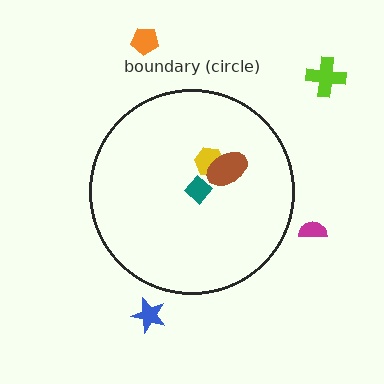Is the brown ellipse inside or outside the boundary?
Inside.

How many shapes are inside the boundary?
3 inside, 4 outside.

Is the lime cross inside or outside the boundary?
Outside.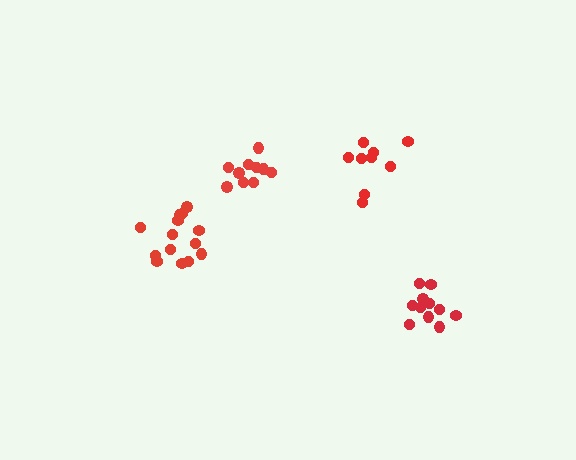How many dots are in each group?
Group 1: 14 dots, Group 2: 10 dots, Group 3: 11 dots, Group 4: 9 dots (44 total).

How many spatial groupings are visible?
There are 4 spatial groupings.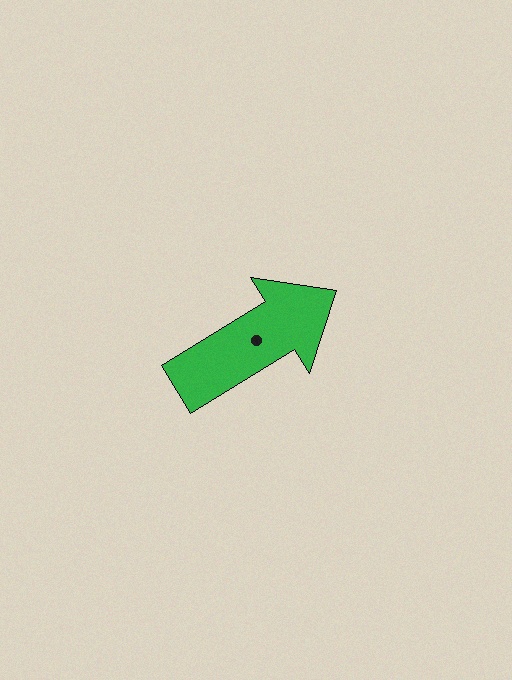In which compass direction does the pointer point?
Northeast.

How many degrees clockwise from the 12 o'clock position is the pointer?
Approximately 58 degrees.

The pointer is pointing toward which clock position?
Roughly 2 o'clock.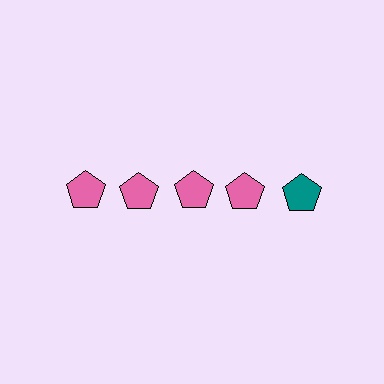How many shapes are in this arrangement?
There are 5 shapes arranged in a grid pattern.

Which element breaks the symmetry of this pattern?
The teal pentagon in the top row, rightmost column breaks the symmetry. All other shapes are pink pentagons.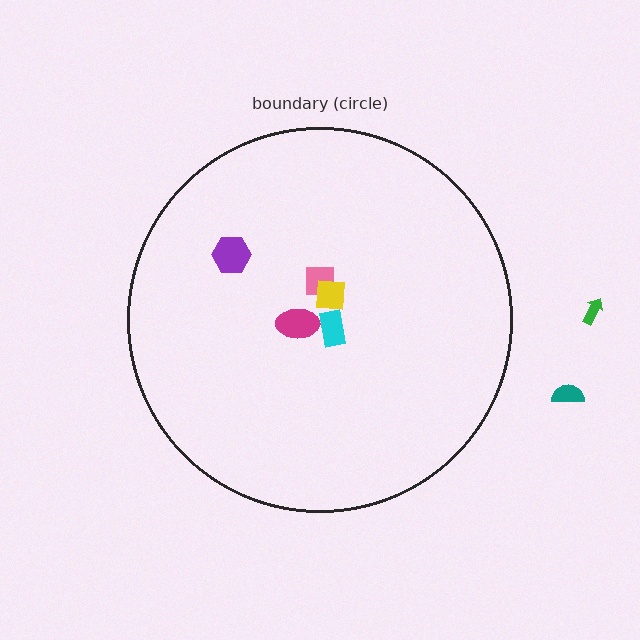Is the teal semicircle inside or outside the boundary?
Outside.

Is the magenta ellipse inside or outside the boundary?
Inside.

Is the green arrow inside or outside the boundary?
Outside.